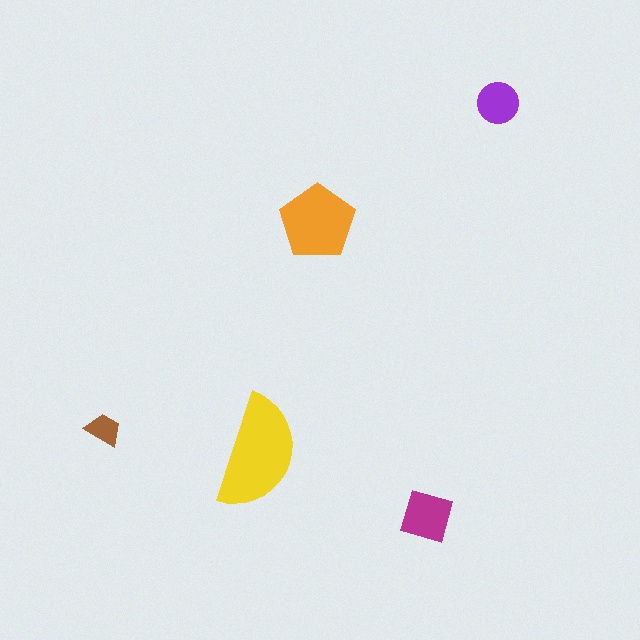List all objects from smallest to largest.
The brown trapezoid, the purple circle, the magenta diamond, the orange pentagon, the yellow semicircle.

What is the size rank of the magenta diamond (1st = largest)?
3rd.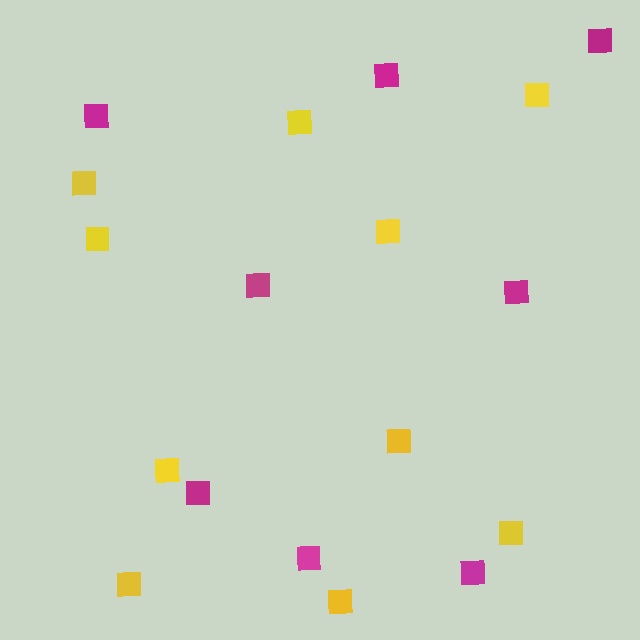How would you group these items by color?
There are 2 groups: one group of yellow squares (10) and one group of magenta squares (8).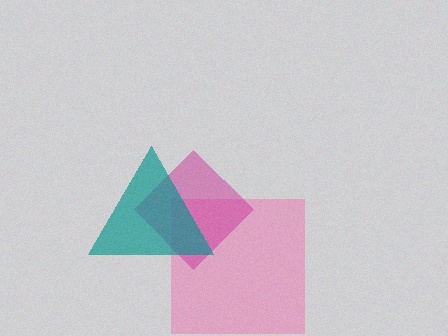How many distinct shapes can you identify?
There are 3 distinct shapes: a pink square, a magenta diamond, a teal triangle.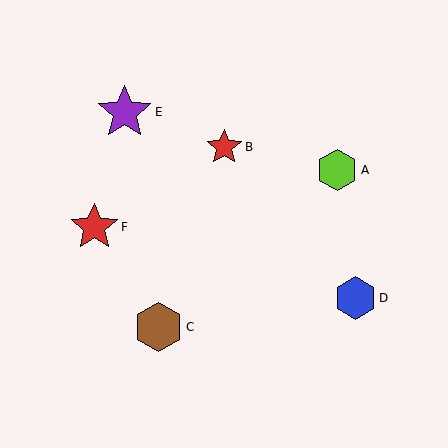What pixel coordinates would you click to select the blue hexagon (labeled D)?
Click at (355, 298) to select the blue hexagon D.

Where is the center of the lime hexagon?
The center of the lime hexagon is at (337, 170).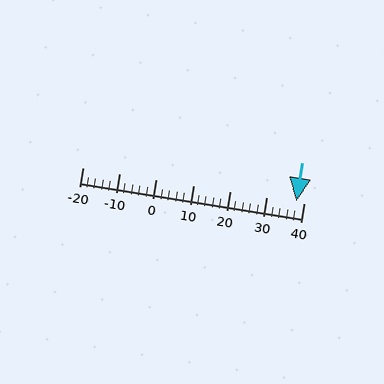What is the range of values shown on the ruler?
The ruler shows values from -20 to 40.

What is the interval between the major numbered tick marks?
The major tick marks are spaced 10 units apart.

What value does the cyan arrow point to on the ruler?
The cyan arrow points to approximately 38.